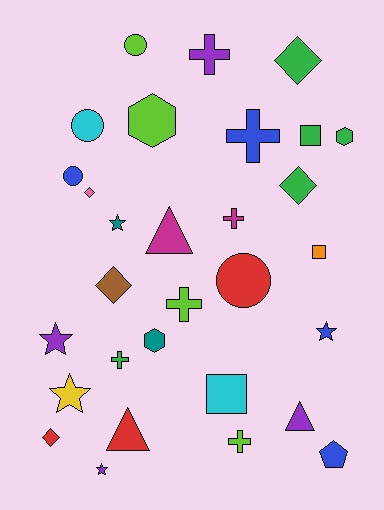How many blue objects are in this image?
There are 4 blue objects.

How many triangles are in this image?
There are 3 triangles.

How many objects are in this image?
There are 30 objects.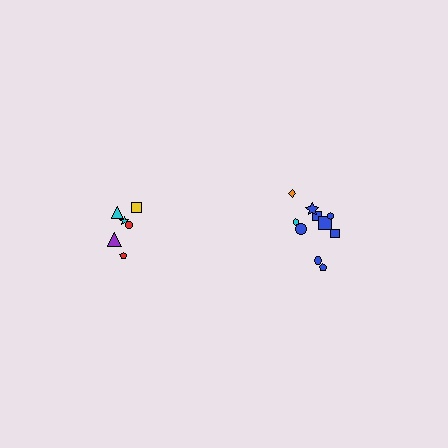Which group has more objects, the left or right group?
The right group.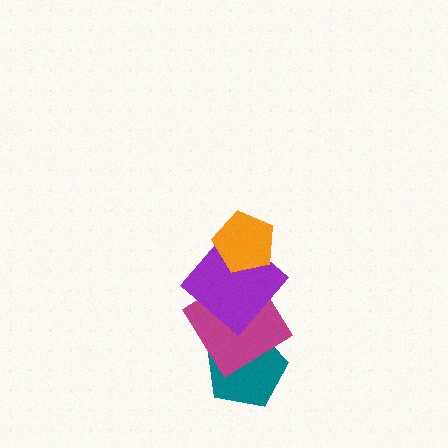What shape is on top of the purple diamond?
The orange pentagon is on top of the purple diamond.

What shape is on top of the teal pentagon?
The magenta diamond is on top of the teal pentagon.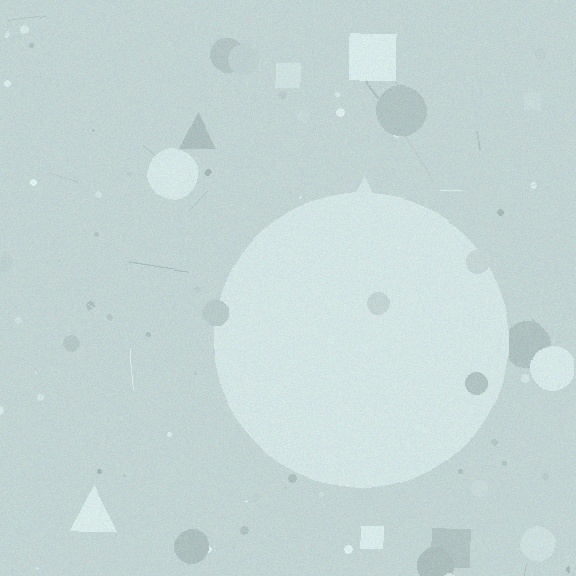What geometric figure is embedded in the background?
A circle is embedded in the background.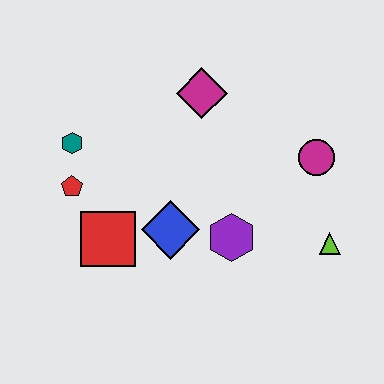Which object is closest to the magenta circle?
The lime triangle is closest to the magenta circle.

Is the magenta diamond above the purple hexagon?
Yes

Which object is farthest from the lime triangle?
The teal hexagon is farthest from the lime triangle.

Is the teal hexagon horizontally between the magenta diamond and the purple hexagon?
No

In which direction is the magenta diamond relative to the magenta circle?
The magenta diamond is to the left of the magenta circle.